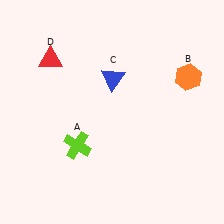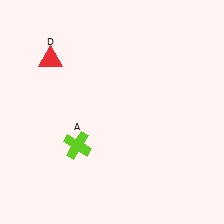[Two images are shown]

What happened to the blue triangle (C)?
The blue triangle (C) was removed in Image 2. It was in the top-right area of Image 1.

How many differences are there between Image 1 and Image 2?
There are 2 differences between the two images.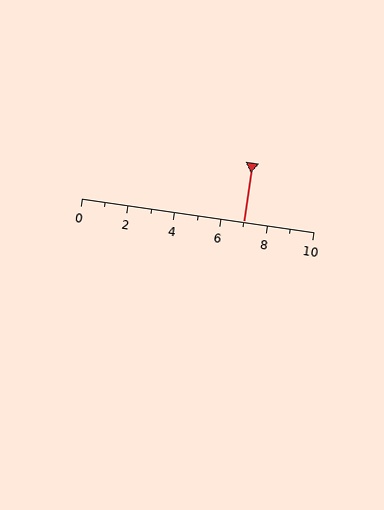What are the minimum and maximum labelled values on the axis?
The axis runs from 0 to 10.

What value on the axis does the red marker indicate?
The marker indicates approximately 7.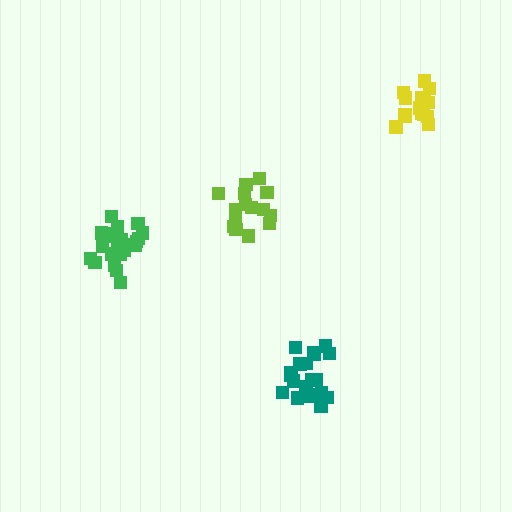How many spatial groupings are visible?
There are 4 spatial groupings.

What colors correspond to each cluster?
The clusters are colored: teal, lime, yellow, green.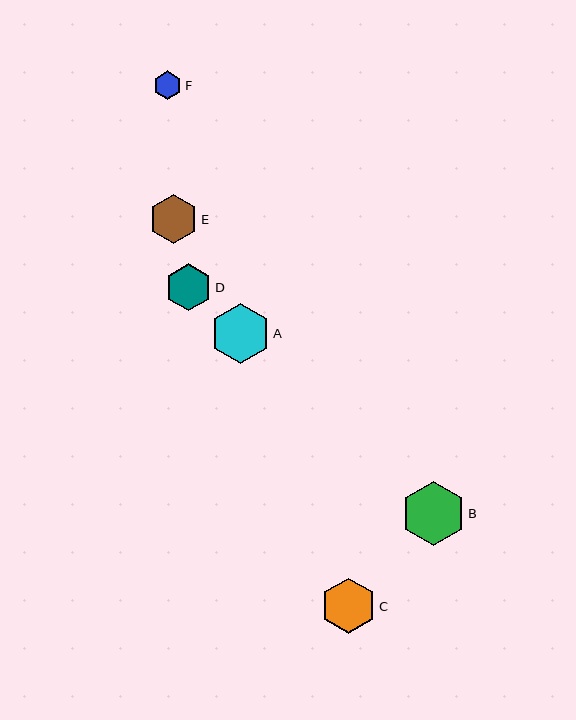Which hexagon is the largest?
Hexagon B is the largest with a size of approximately 64 pixels.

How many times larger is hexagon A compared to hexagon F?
Hexagon A is approximately 2.1 times the size of hexagon F.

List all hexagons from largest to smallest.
From largest to smallest: B, A, C, E, D, F.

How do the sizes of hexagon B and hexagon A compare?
Hexagon B and hexagon A are approximately the same size.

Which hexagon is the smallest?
Hexagon F is the smallest with a size of approximately 28 pixels.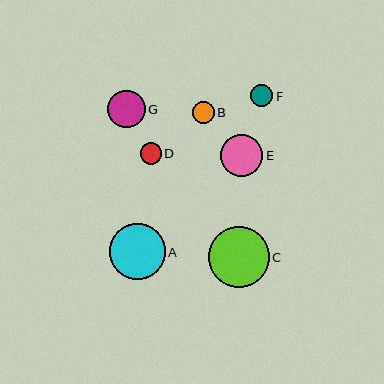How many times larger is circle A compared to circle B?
Circle A is approximately 2.5 times the size of circle B.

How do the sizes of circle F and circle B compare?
Circle F and circle B are approximately the same size.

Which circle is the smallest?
Circle D is the smallest with a size of approximately 21 pixels.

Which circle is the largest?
Circle C is the largest with a size of approximately 61 pixels.